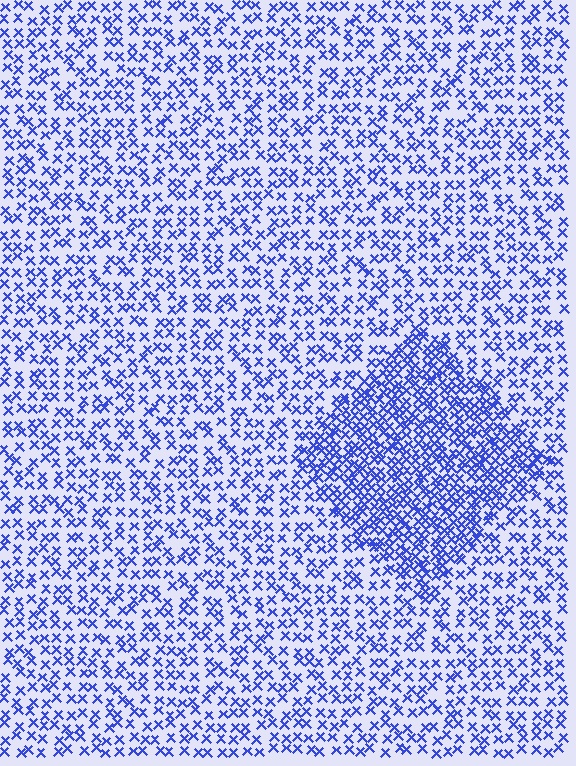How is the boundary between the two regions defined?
The boundary is defined by a change in element density (approximately 2.1x ratio). All elements are the same color, size, and shape.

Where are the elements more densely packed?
The elements are more densely packed inside the diamond boundary.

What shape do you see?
I see a diamond.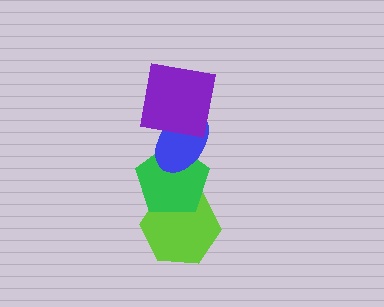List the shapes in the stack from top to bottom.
From top to bottom: the purple square, the blue ellipse, the green pentagon, the lime hexagon.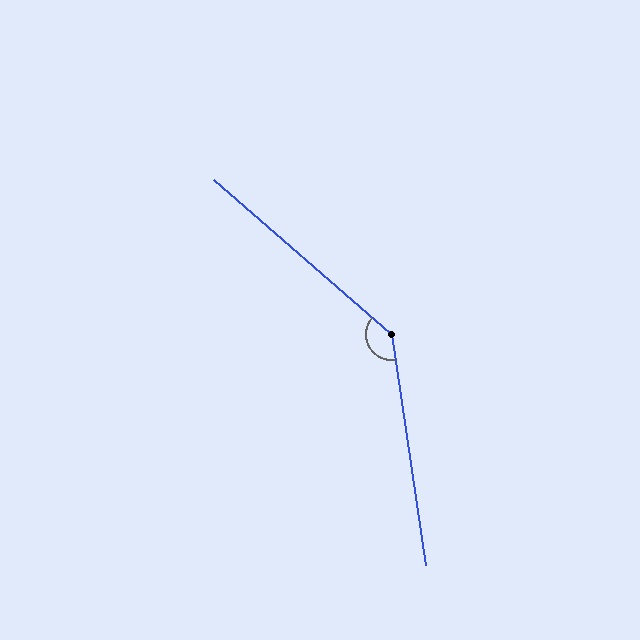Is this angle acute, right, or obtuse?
It is obtuse.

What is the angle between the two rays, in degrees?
Approximately 139 degrees.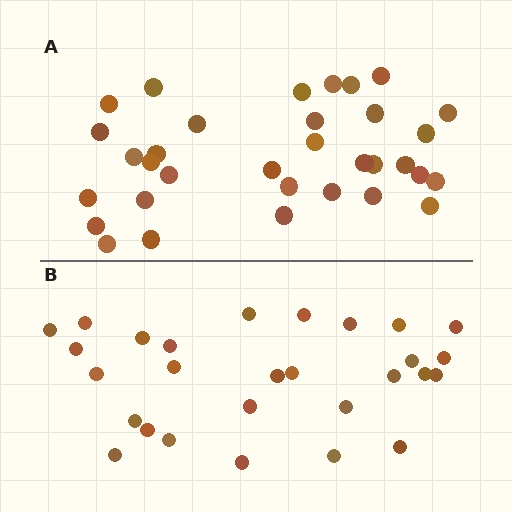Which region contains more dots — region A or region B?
Region A (the top region) has more dots.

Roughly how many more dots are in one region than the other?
Region A has about 5 more dots than region B.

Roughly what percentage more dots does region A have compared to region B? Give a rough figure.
About 20% more.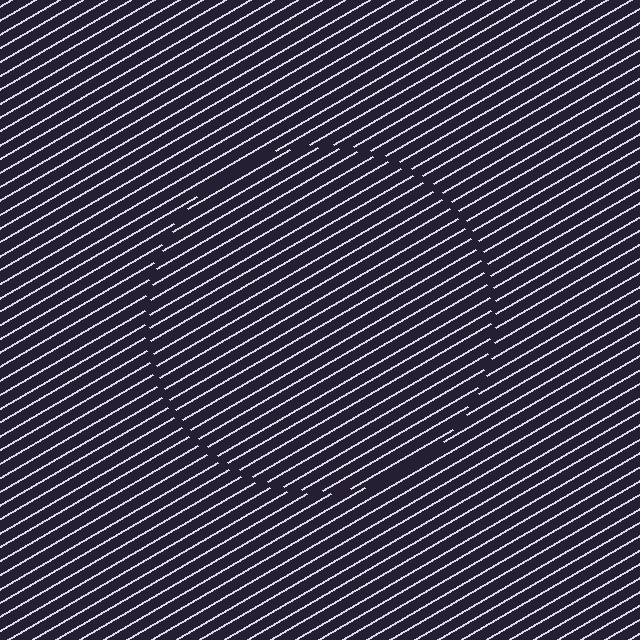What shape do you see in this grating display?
An illusory circle. The interior of the shape contains the same grating, shifted by half a period — the contour is defined by the phase discontinuity where line-ends from the inner and outer gratings abut.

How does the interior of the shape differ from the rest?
The interior of the shape contains the same grating, shifted by half a period — the contour is defined by the phase discontinuity where line-ends from the inner and outer gratings abut.